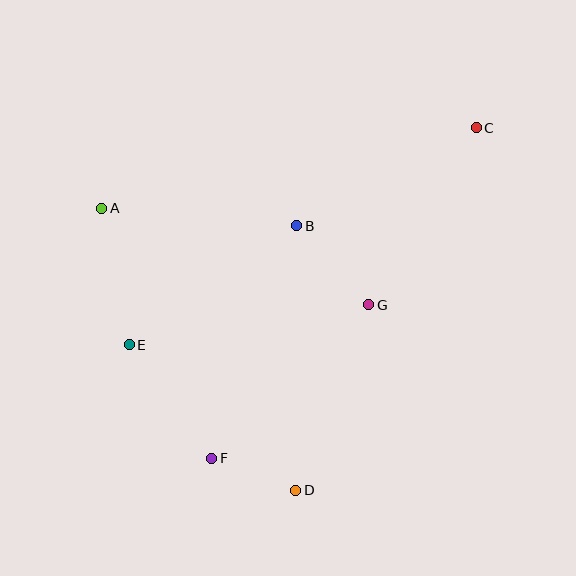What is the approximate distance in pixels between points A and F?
The distance between A and F is approximately 273 pixels.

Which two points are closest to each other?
Points D and F are closest to each other.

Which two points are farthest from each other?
Points C and F are farthest from each other.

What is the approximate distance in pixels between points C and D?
The distance between C and D is approximately 405 pixels.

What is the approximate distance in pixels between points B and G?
The distance between B and G is approximately 107 pixels.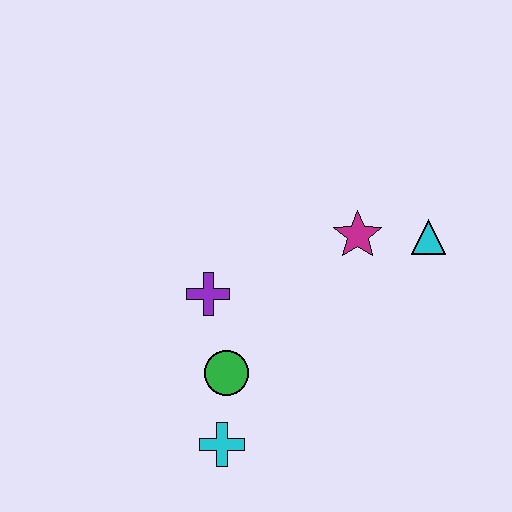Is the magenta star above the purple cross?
Yes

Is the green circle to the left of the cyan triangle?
Yes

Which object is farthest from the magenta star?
The cyan cross is farthest from the magenta star.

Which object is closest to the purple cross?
The green circle is closest to the purple cross.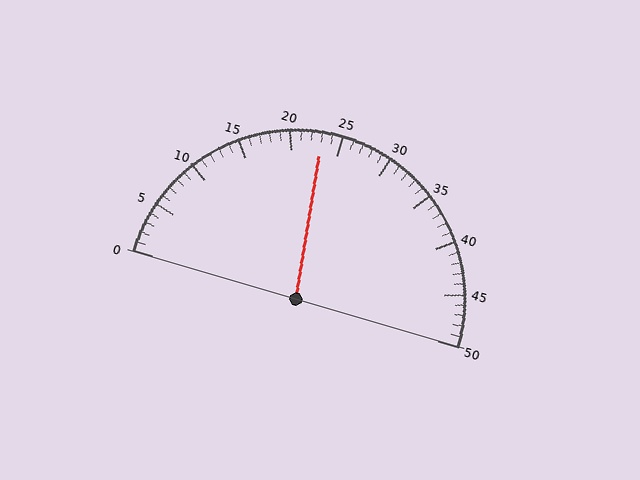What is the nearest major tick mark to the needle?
The nearest major tick mark is 25.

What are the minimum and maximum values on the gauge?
The gauge ranges from 0 to 50.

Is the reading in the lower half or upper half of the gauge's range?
The reading is in the lower half of the range (0 to 50).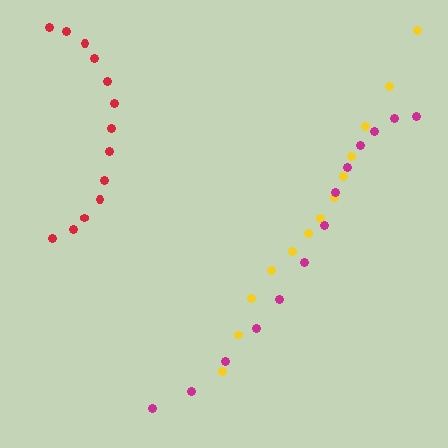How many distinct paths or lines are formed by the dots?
There are 3 distinct paths.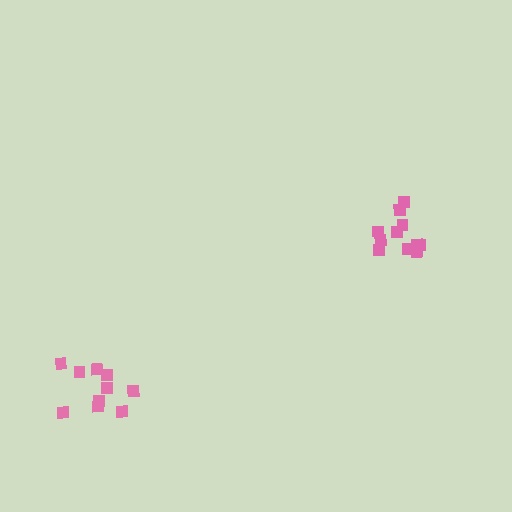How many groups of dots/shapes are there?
There are 2 groups.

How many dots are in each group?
Group 1: 11 dots, Group 2: 10 dots (21 total).